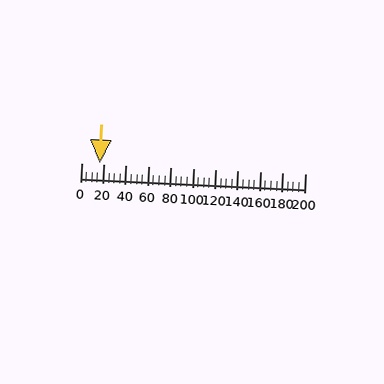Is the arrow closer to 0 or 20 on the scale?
The arrow is closer to 20.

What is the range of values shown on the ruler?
The ruler shows values from 0 to 200.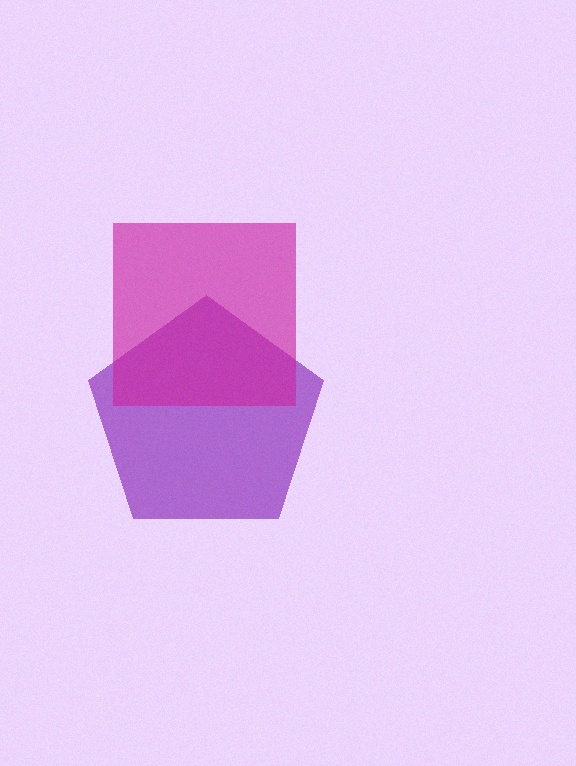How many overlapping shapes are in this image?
There are 2 overlapping shapes in the image.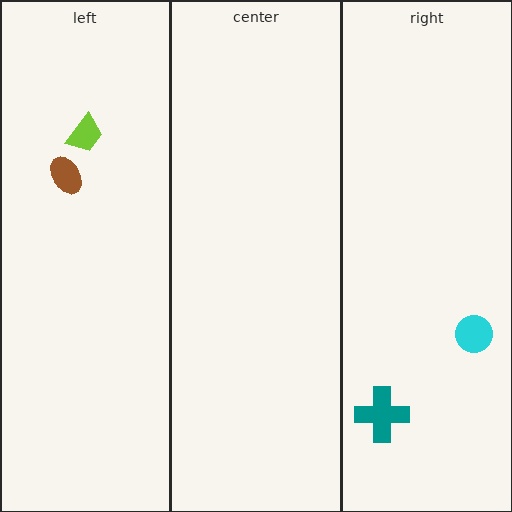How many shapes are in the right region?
2.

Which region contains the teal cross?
The right region.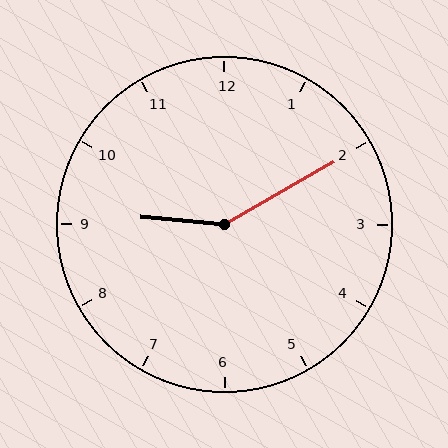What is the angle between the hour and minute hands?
Approximately 145 degrees.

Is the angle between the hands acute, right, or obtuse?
It is obtuse.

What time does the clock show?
9:10.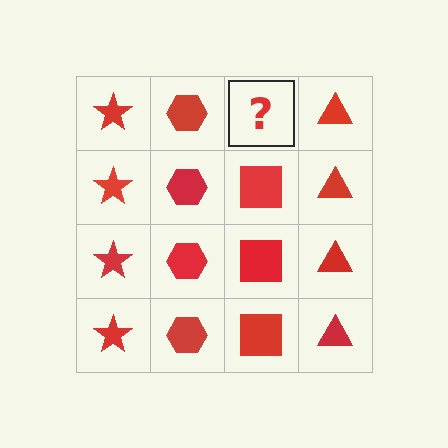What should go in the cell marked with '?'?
The missing cell should contain a red square.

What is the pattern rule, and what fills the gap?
The rule is that each column has a consistent shape. The gap should be filled with a red square.